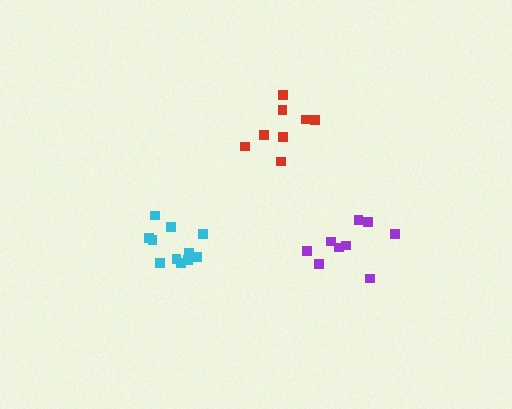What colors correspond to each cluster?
The clusters are colored: cyan, red, purple.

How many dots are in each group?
Group 1: 11 dots, Group 2: 8 dots, Group 3: 10 dots (29 total).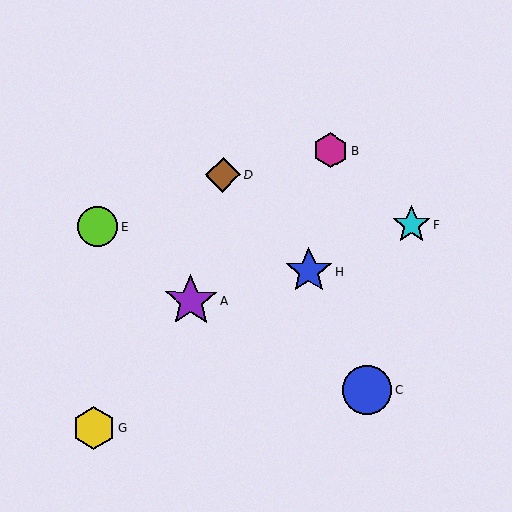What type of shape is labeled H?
Shape H is a blue star.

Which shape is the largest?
The purple star (labeled A) is the largest.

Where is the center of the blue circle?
The center of the blue circle is at (367, 389).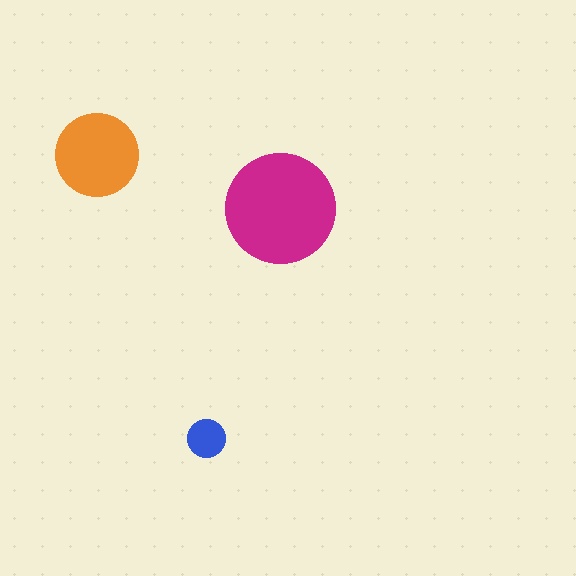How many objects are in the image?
There are 3 objects in the image.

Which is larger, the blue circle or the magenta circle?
The magenta one.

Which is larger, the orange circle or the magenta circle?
The magenta one.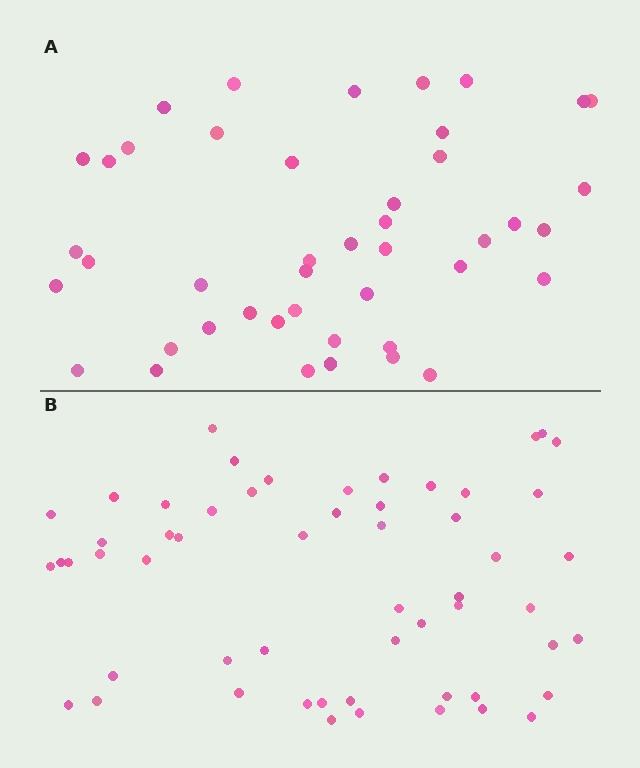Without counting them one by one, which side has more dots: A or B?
Region B (the bottom region) has more dots.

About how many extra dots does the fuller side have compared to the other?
Region B has roughly 12 or so more dots than region A.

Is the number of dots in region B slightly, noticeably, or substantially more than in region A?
Region B has noticeably more, but not dramatically so. The ratio is roughly 1.3 to 1.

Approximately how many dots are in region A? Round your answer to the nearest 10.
About 40 dots. (The exact count is 44, which rounds to 40.)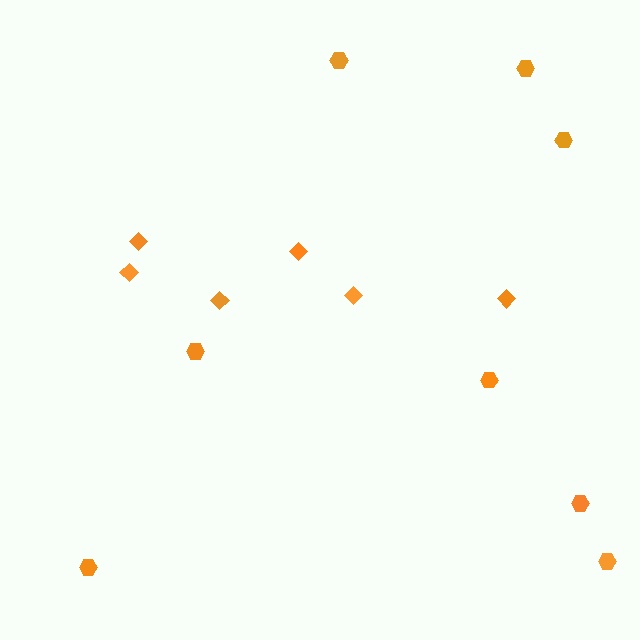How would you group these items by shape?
There are 2 groups: one group of diamonds (6) and one group of hexagons (8).